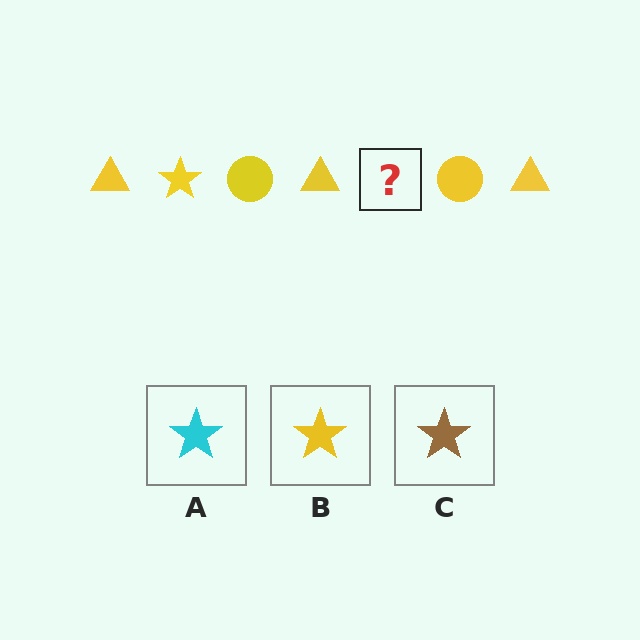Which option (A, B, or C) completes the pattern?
B.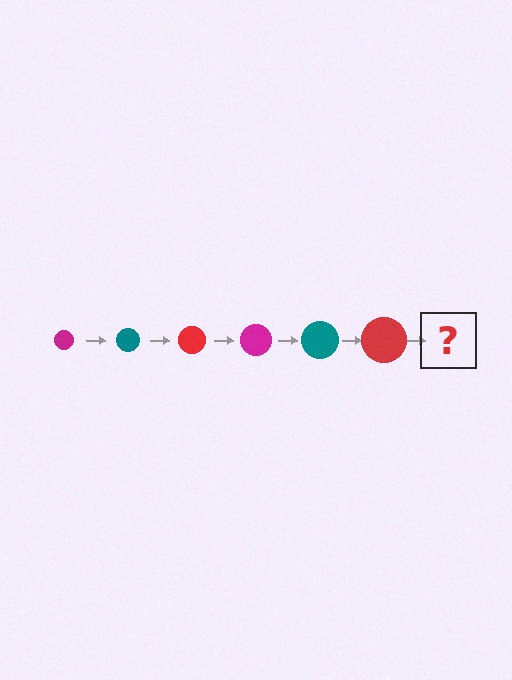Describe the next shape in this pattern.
It should be a magenta circle, larger than the previous one.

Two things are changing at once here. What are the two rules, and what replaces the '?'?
The two rules are that the circle grows larger each step and the color cycles through magenta, teal, and red. The '?' should be a magenta circle, larger than the previous one.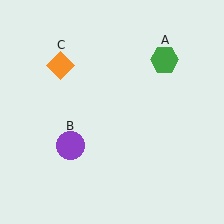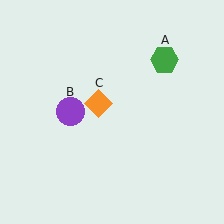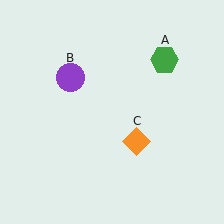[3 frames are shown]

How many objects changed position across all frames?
2 objects changed position: purple circle (object B), orange diamond (object C).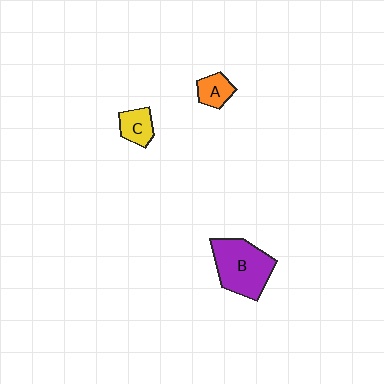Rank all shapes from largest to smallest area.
From largest to smallest: B (purple), C (yellow), A (orange).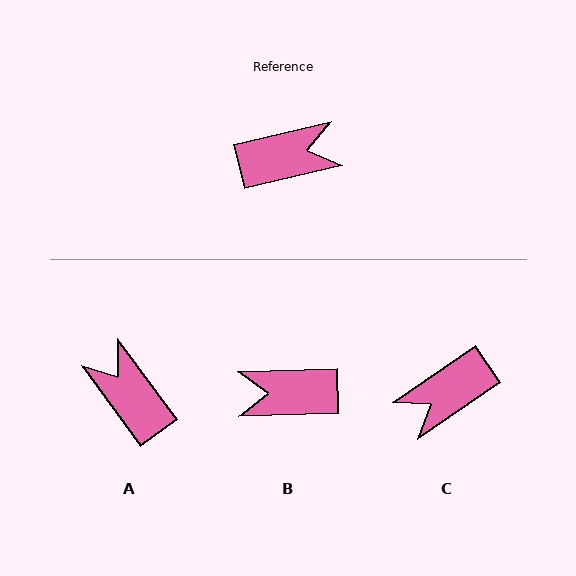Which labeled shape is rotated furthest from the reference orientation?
B, about 169 degrees away.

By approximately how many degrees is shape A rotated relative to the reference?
Approximately 113 degrees counter-clockwise.